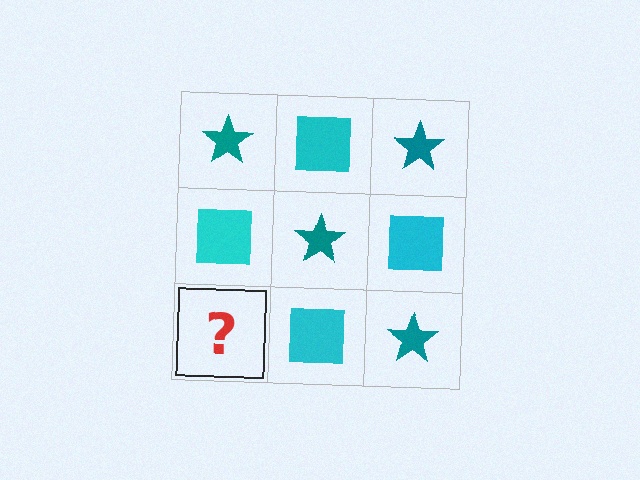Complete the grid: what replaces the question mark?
The question mark should be replaced with a teal star.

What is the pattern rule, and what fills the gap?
The rule is that it alternates teal star and cyan square in a checkerboard pattern. The gap should be filled with a teal star.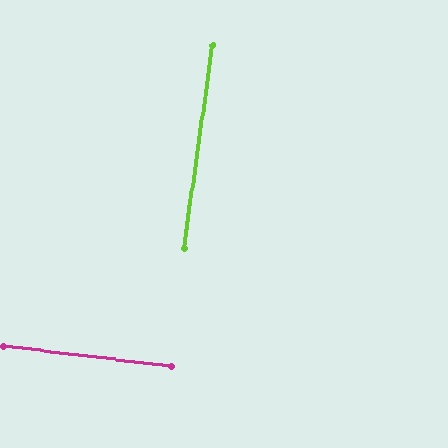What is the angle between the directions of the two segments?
Approximately 89 degrees.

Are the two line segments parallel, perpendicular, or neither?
Perpendicular — they meet at approximately 89°.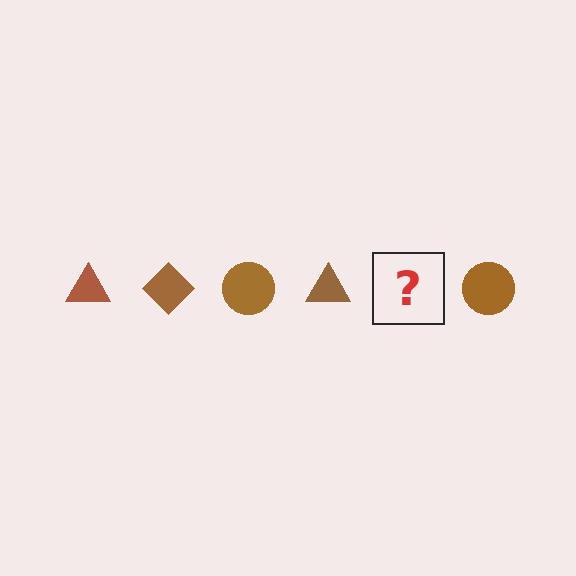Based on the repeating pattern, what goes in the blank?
The blank should be a brown diamond.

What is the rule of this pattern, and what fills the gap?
The rule is that the pattern cycles through triangle, diamond, circle shapes in brown. The gap should be filled with a brown diamond.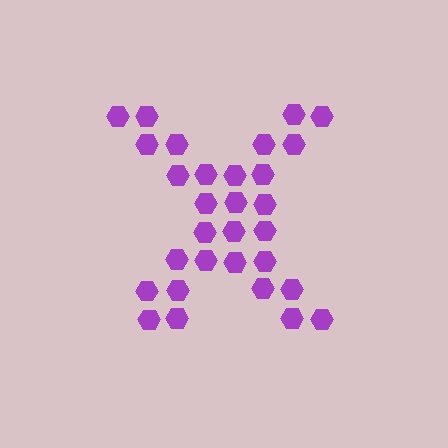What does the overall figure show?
The overall figure shows the letter X.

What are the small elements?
The small elements are hexagons.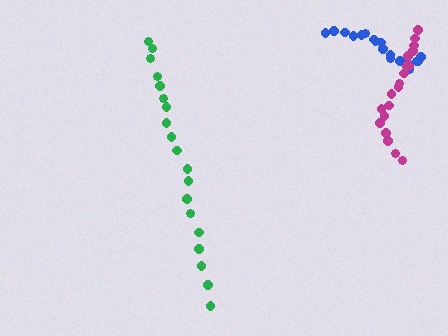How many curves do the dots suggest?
There are 3 distinct paths.